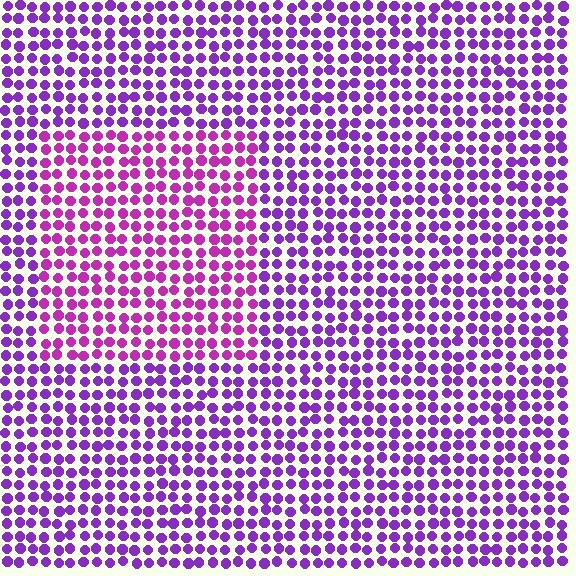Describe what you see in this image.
The image is filled with small purple elements in a uniform arrangement. A rectangle-shaped region is visible where the elements are tinted to a slightly different hue, forming a subtle color boundary.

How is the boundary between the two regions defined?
The boundary is defined purely by a slight shift in hue (about 29 degrees). Spacing, size, and orientation are identical on both sides.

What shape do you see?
I see a rectangle.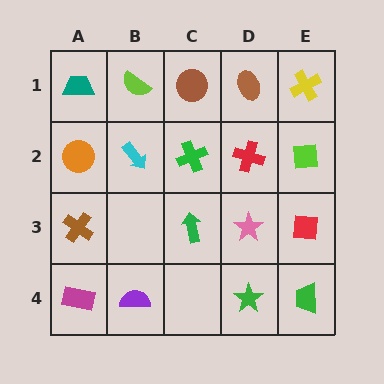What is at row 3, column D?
A pink star.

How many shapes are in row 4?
4 shapes.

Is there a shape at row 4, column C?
No, that cell is empty.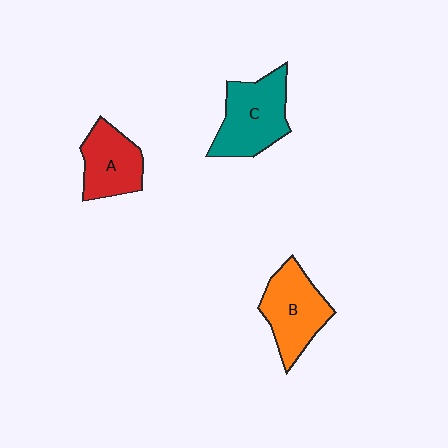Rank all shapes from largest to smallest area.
From largest to smallest: C (teal), B (orange), A (red).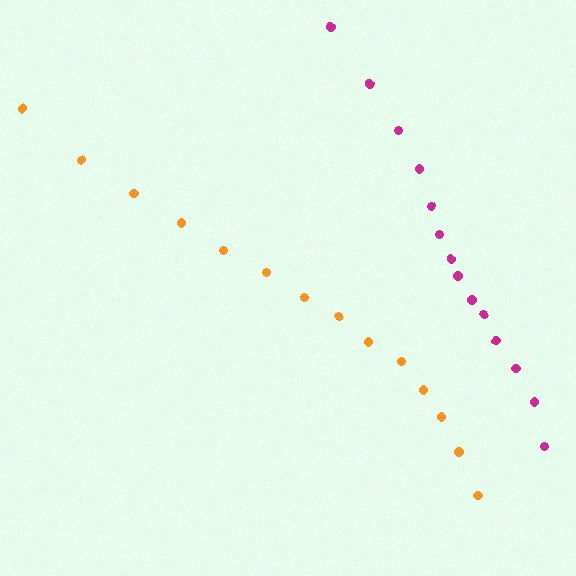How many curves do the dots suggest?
There are 2 distinct paths.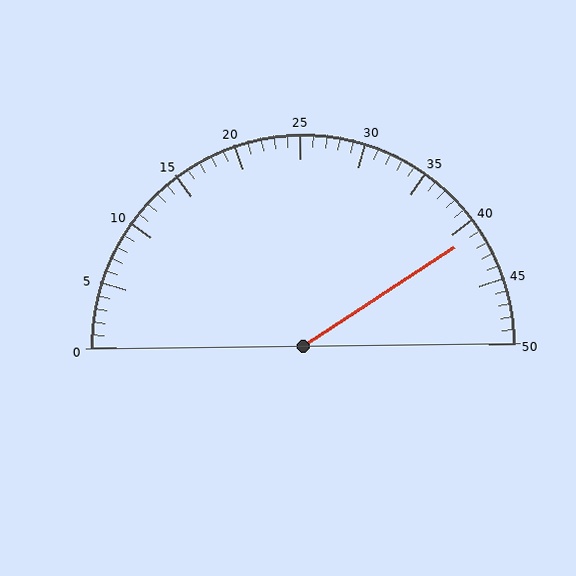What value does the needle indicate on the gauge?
The needle indicates approximately 41.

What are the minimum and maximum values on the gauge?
The gauge ranges from 0 to 50.